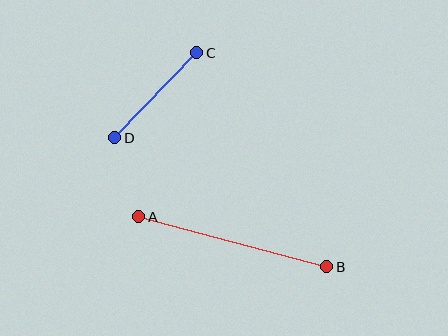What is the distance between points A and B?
The distance is approximately 195 pixels.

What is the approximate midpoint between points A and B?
The midpoint is at approximately (233, 242) pixels.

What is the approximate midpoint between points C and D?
The midpoint is at approximately (156, 95) pixels.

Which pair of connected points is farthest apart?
Points A and B are farthest apart.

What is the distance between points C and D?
The distance is approximately 118 pixels.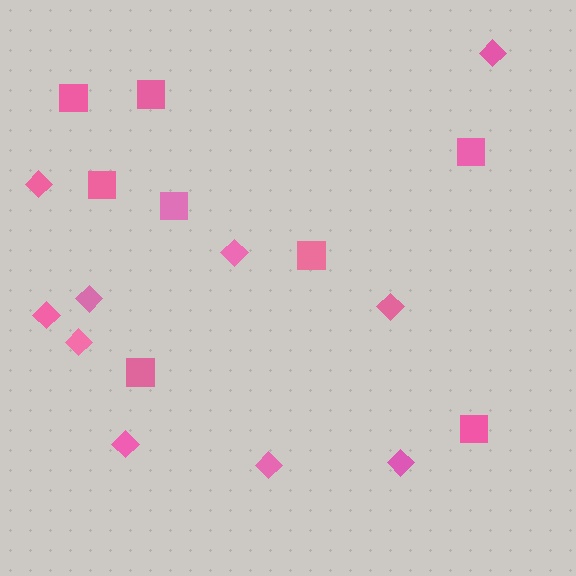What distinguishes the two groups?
There are 2 groups: one group of squares (8) and one group of diamonds (10).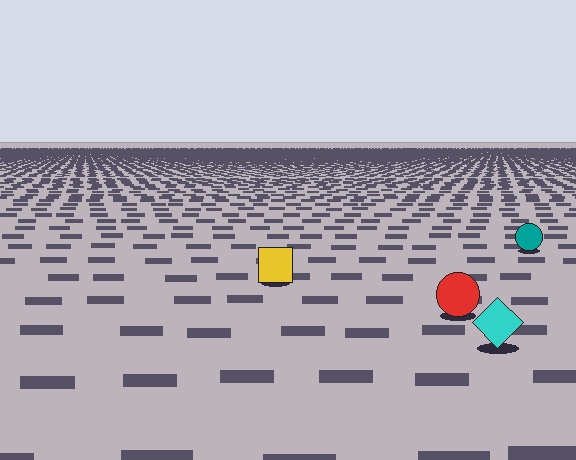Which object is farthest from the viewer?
The teal circle is farthest from the viewer. It appears smaller and the ground texture around it is denser.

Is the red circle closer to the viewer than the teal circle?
Yes. The red circle is closer — you can tell from the texture gradient: the ground texture is coarser near it.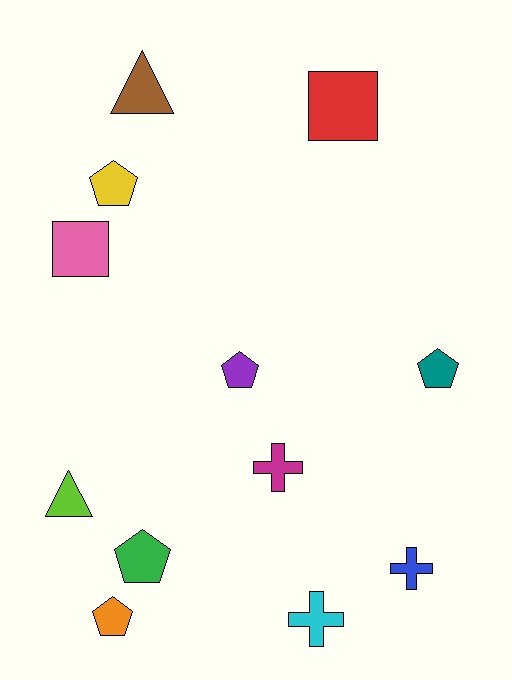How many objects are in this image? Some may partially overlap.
There are 12 objects.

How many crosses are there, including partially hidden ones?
There are 3 crosses.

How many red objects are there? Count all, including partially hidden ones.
There is 1 red object.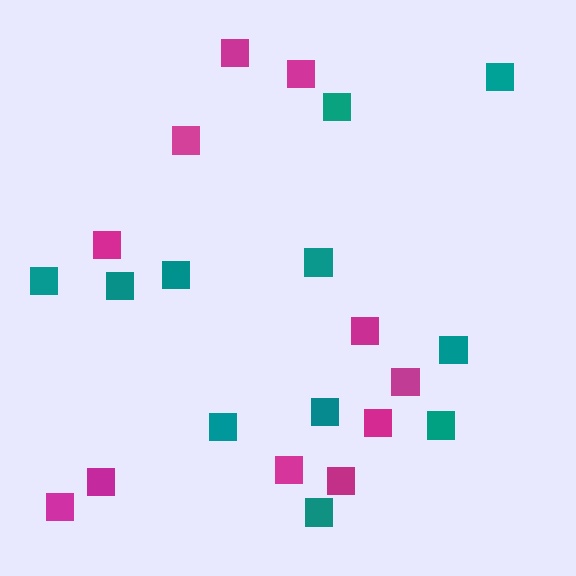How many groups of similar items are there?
There are 2 groups: one group of teal squares (11) and one group of magenta squares (11).